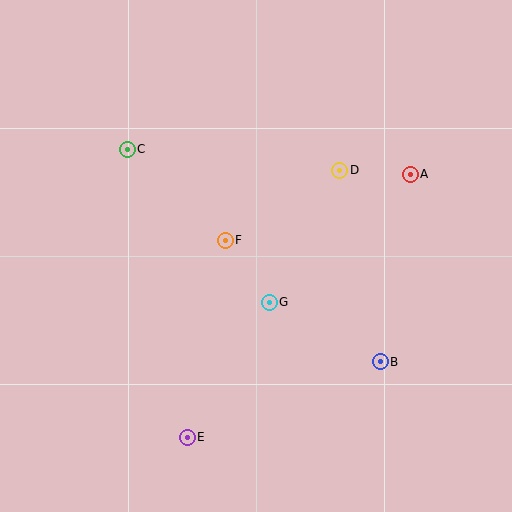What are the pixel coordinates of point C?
Point C is at (127, 149).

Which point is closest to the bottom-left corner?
Point E is closest to the bottom-left corner.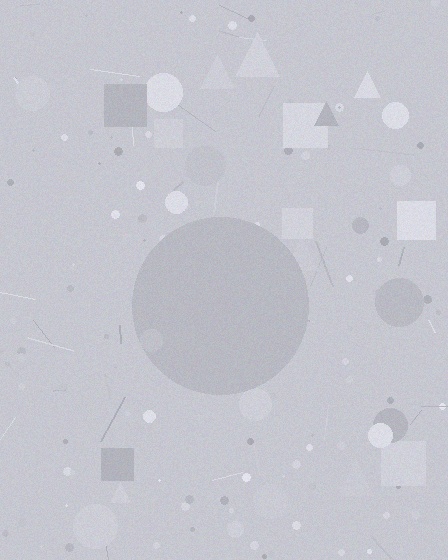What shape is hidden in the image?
A circle is hidden in the image.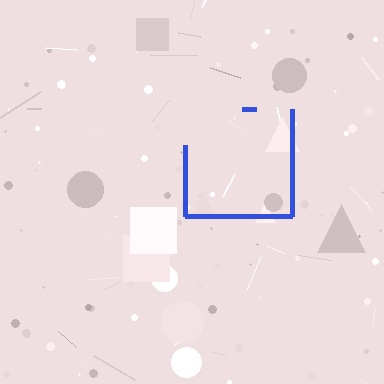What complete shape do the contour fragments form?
The contour fragments form a square.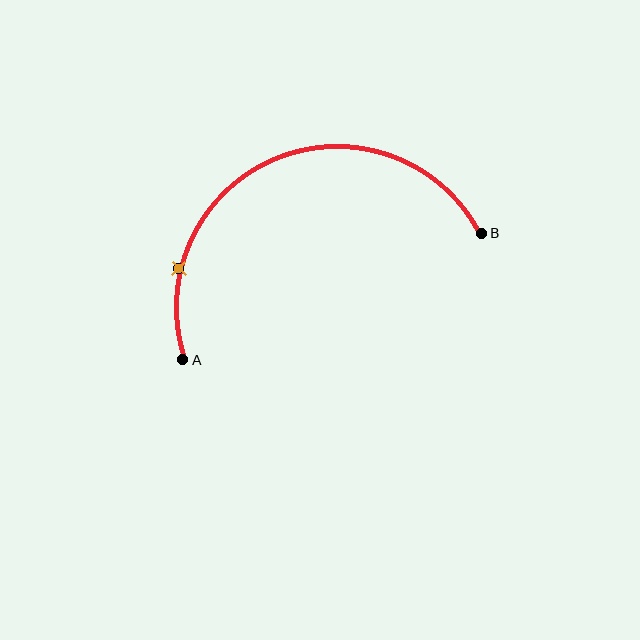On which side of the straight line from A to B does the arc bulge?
The arc bulges above the straight line connecting A and B.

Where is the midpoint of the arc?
The arc midpoint is the point on the curve farthest from the straight line joining A and B. It sits above that line.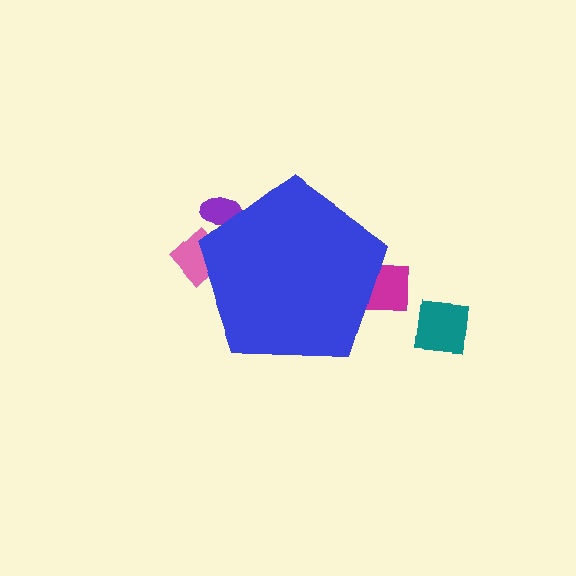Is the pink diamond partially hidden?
Yes, the pink diamond is partially hidden behind the blue pentagon.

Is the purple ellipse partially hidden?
Yes, the purple ellipse is partially hidden behind the blue pentagon.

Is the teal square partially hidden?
No, the teal square is fully visible.